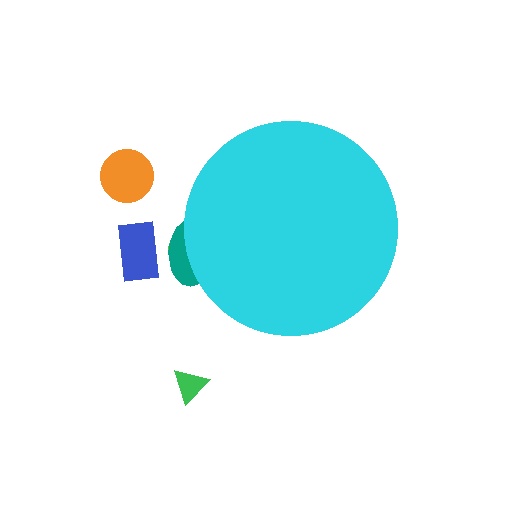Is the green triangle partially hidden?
No, the green triangle is fully visible.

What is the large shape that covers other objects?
A cyan circle.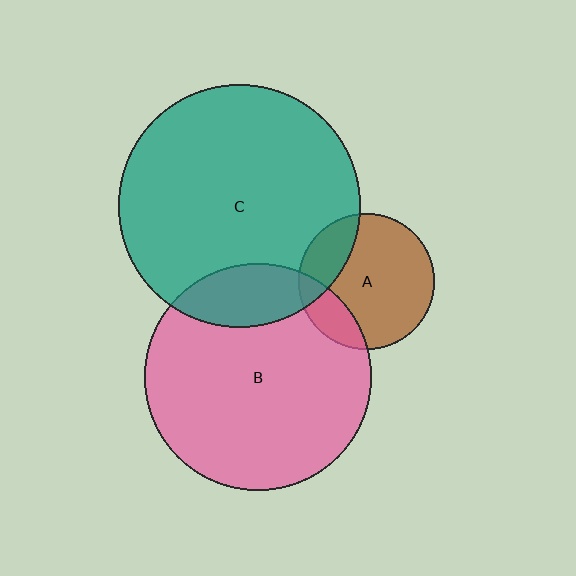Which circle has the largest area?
Circle C (teal).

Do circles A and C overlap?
Yes.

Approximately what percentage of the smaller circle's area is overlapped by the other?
Approximately 20%.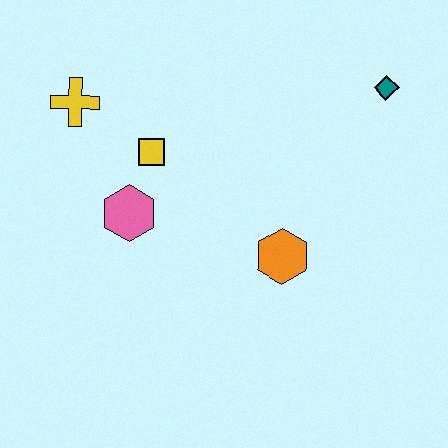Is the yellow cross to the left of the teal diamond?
Yes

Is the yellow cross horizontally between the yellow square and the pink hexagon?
No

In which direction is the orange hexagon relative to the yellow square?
The orange hexagon is to the right of the yellow square.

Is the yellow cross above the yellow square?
Yes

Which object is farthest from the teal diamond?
The yellow cross is farthest from the teal diamond.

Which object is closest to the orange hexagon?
The pink hexagon is closest to the orange hexagon.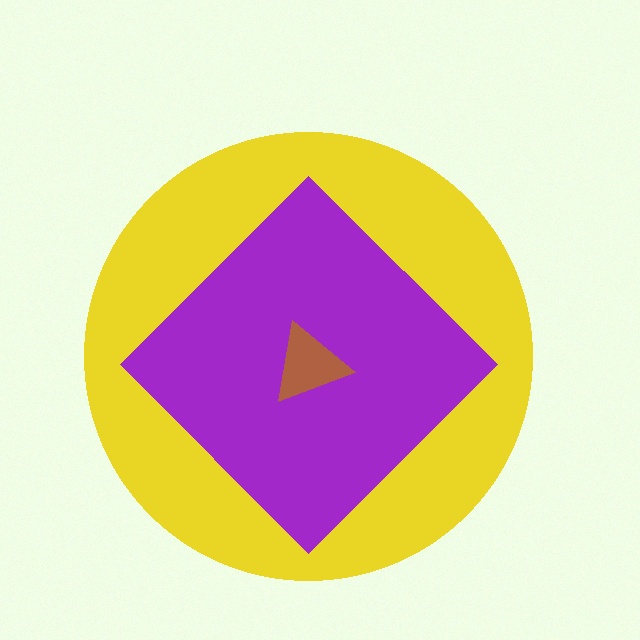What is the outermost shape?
The yellow circle.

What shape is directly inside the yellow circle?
The purple diamond.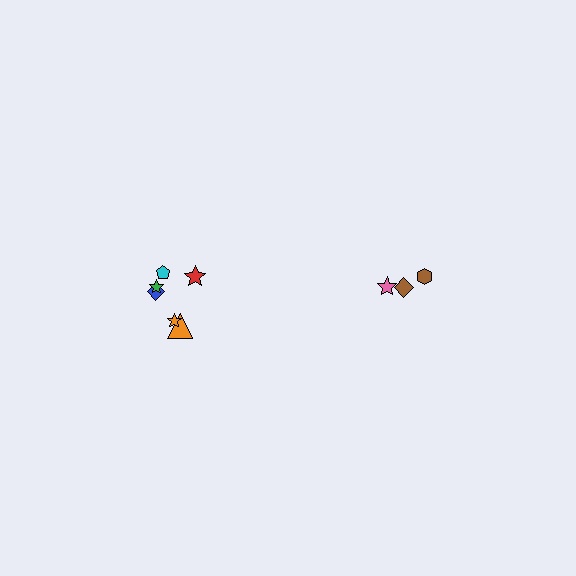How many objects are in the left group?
There are 6 objects.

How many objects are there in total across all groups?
There are 9 objects.